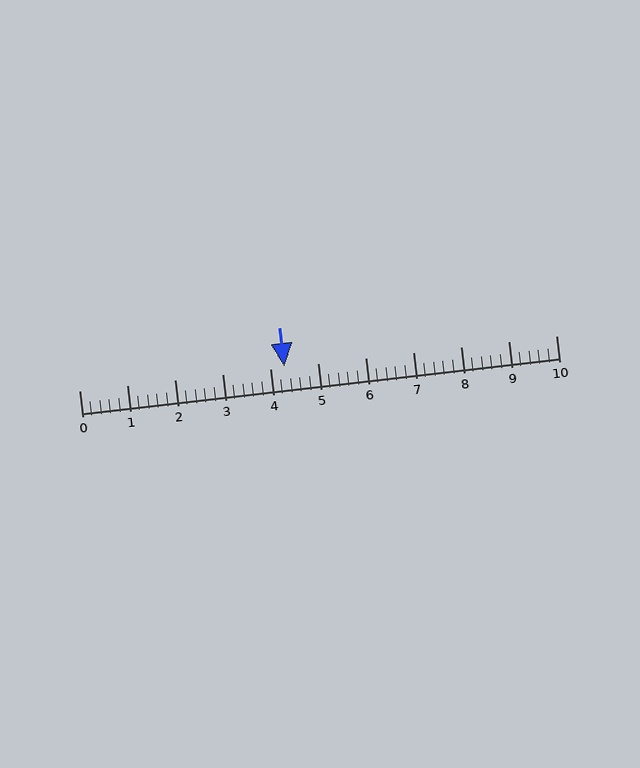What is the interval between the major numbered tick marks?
The major tick marks are spaced 1 units apart.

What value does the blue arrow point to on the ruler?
The blue arrow points to approximately 4.3.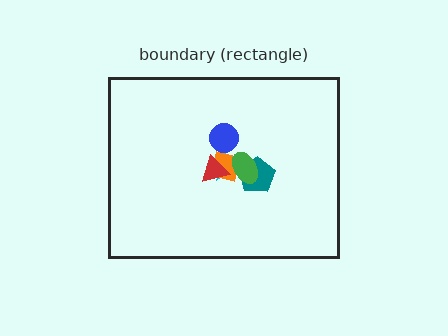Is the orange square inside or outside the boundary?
Inside.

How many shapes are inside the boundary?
6 inside, 0 outside.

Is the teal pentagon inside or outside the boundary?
Inside.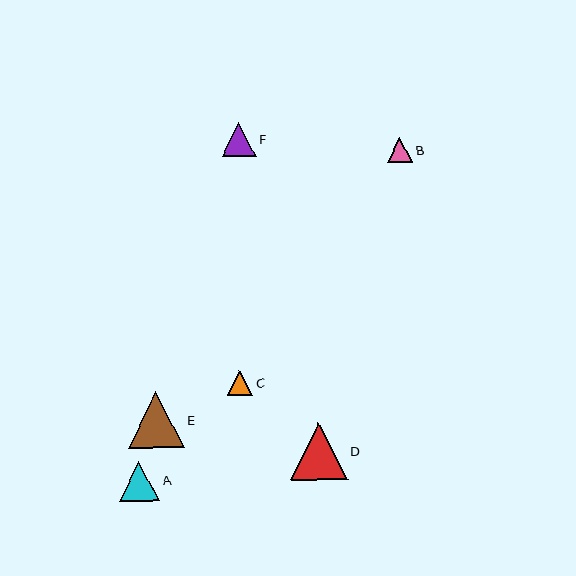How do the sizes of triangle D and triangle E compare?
Triangle D and triangle E are approximately the same size.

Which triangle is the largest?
Triangle D is the largest with a size of approximately 57 pixels.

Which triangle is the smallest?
Triangle B is the smallest with a size of approximately 25 pixels.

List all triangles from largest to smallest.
From largest to smallest: D, E, A, F, C, B.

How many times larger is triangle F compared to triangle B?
Triangle F is approximately 1.4 times the size of triangle B.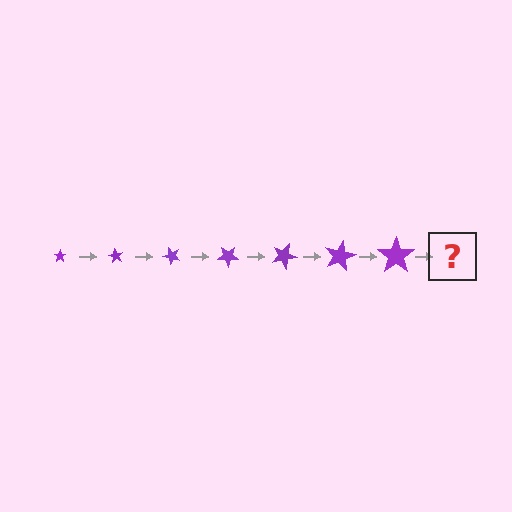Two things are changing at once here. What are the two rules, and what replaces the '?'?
The two rules are that the star grows larger each step and it rotates 60 degrees each step. The '?' should be a star, larger than the previous one and rotated 420 degrees from the start.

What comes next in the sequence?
The next element should be a star, larger than the previous one and rotated 420 degrees from the start.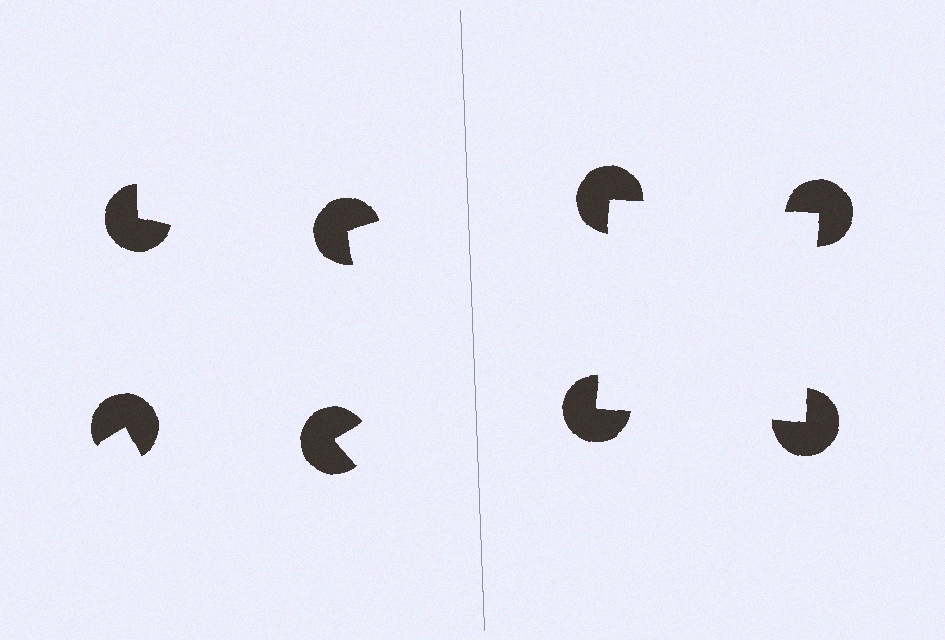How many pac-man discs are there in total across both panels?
8 — 4 on each side.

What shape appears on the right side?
An illusory square.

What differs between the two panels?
The pac-man discs are positioned identically on both sides; only the wedge orientations differ. On the right they align to a square; on the left they are misaligned.